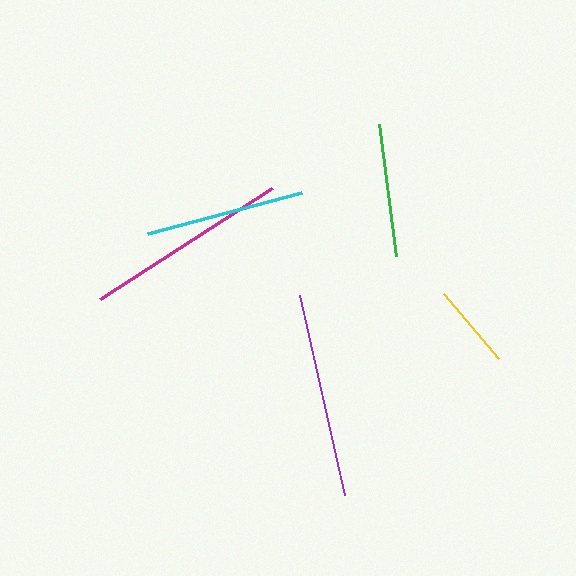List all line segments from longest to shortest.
From longest to shortest: purple, magenta, cyan, green, yellow.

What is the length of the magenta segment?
The magenta segment is approximately 205 pixels long.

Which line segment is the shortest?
The yellow line is the shortest at approximately 84 pixels.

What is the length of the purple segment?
The purple segment is approximately 205 pixels long.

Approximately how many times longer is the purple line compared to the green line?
The purple line is approximately 1.6 times the length of the green line.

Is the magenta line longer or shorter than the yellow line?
The magenta line is longer than the yellow line.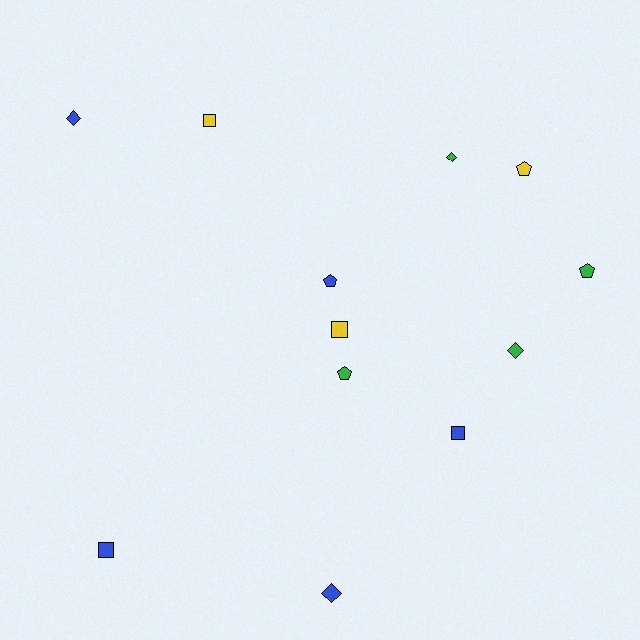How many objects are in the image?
There are 12 objects.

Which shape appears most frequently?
Square, with 4 objects.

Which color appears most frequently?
Blue, with 5 objects.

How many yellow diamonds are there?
There are no yellow diamonds.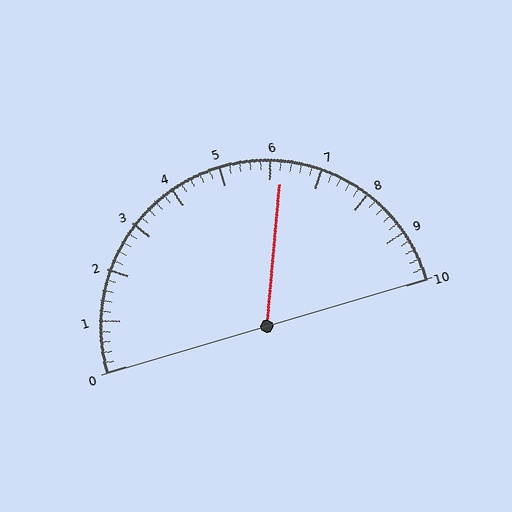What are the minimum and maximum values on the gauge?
The gauge ranges from 0 to 10.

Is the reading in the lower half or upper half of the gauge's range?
The reading is in the upper half of the range (0 to 10).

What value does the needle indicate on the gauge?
The needle indicates approximately 6.2.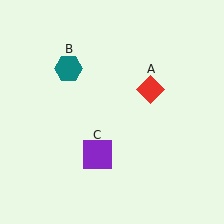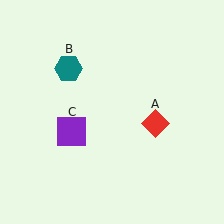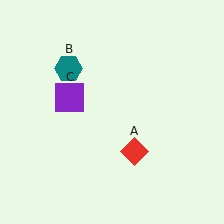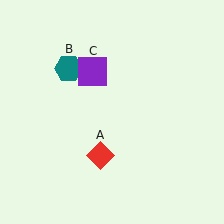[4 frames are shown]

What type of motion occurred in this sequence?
The red diamond (object A), purple square (object C) rotated clockwise around the center of the scene.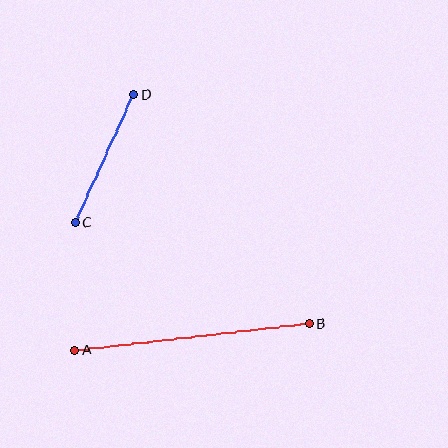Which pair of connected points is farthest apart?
Points A and B are farthest apart.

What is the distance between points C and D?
The distance is approximately 141 pixels.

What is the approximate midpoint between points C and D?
The midpoint is at approximately (104, 159) pixels.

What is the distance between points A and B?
The distance is approximately 236 pixels.